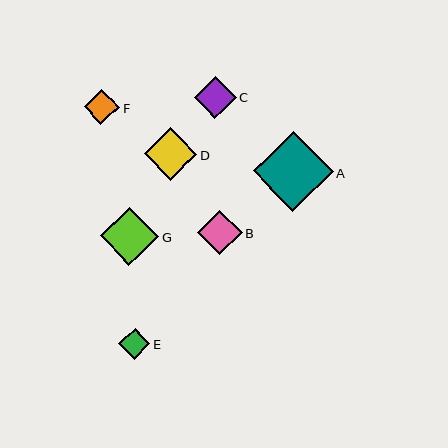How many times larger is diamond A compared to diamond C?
Diamond A is approximately 1.9 times the size of diamond C.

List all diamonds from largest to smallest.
From largest to smallest: A, G, D, B, C, F, E.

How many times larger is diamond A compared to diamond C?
Diamond A is approximately 1.9 times the size of diamond C.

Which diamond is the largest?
Diamond A is the largest with a size of approximately 80 pixels.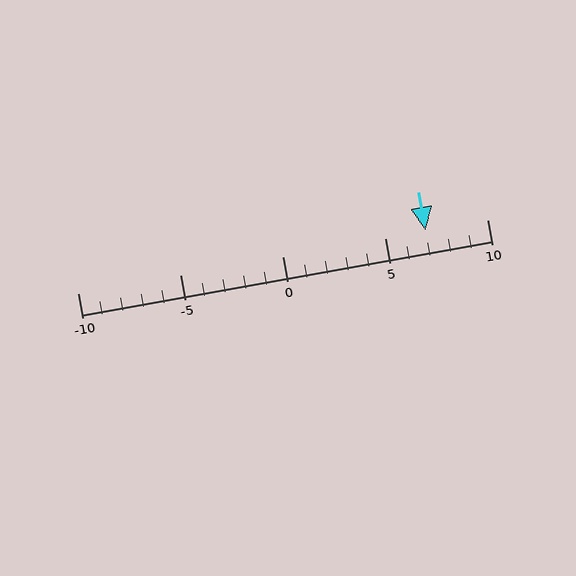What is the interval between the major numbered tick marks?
The major tick marks are spaced 5 units apart.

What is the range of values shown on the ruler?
The ruler shows values from -10 to 10.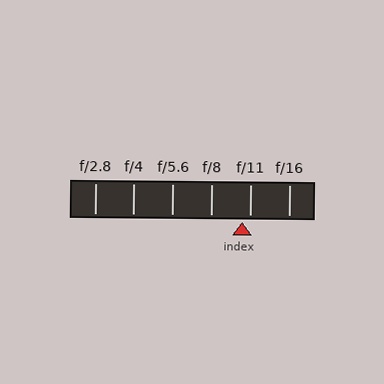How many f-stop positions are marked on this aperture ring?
There are 6 f-stop positions marked.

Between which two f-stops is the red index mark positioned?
The index mark is between f/8 and f/11.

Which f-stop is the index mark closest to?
The index mark is closest to f/11.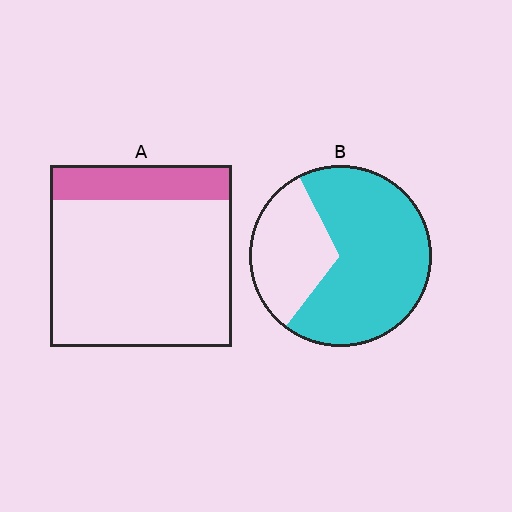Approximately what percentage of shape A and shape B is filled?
A is approximately 20% and B is approximately 70%.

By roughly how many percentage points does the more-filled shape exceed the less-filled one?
By roughly 50 percentage points (B over A).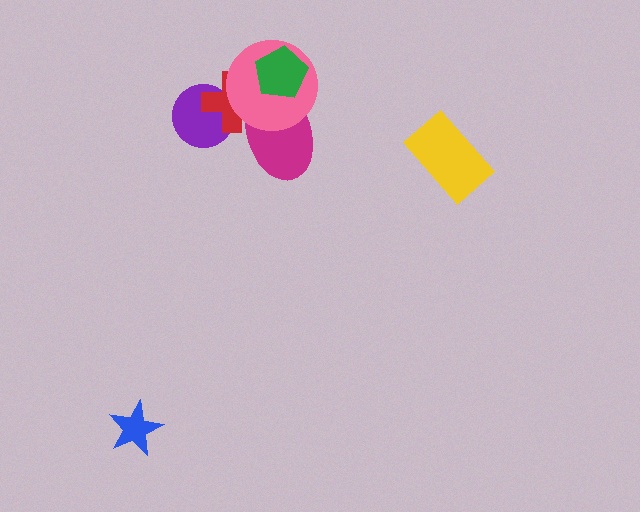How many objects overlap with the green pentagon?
2 objects overlap with the green pentagon.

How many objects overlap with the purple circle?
1 object overlaps with the purple circle.